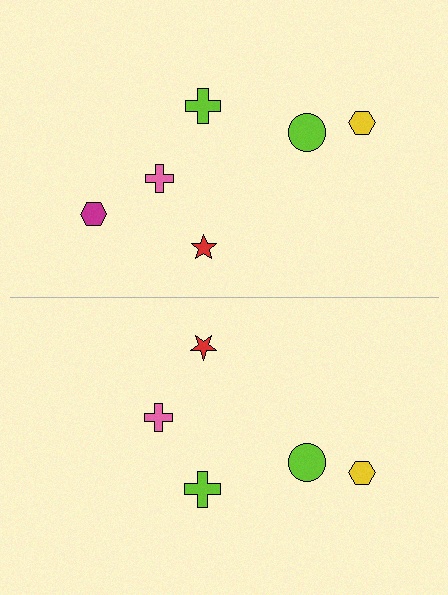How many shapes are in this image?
There are 11 shapes in this image.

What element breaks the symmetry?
A magenta hexagon is missing from the bottom side.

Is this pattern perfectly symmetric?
No, the pattern is not perfectly symmetric. A magenta hexagon is missing from the bottom side.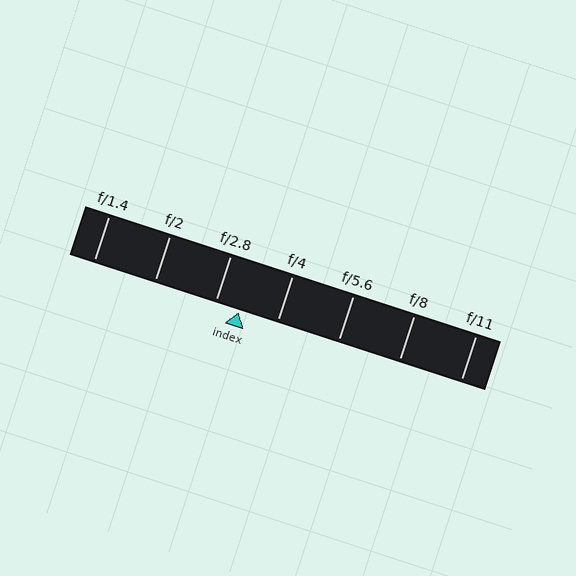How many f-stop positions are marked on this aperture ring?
There are 7 f-stop positions marked.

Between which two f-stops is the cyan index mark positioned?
The index mark is between f/2.8 and f/4.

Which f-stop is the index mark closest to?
The index mark is closest to f/2.8.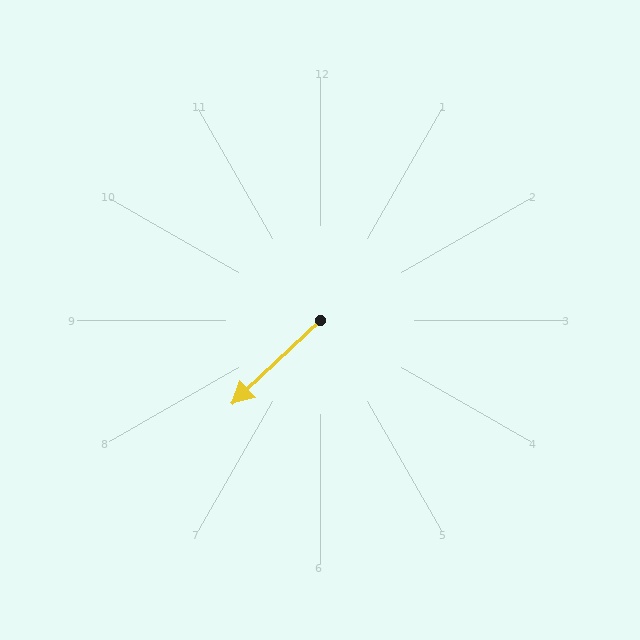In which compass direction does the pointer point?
Southwest.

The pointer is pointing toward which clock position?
Roughly 8 o'clock.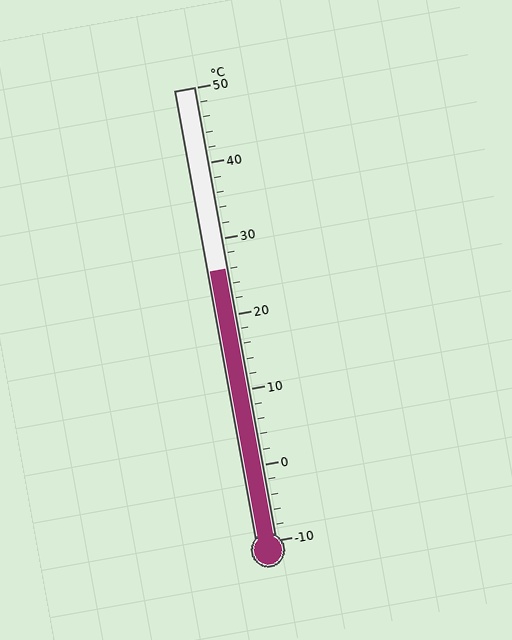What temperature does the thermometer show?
The thermometer shows approximately 26°C.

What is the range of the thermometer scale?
The thermometer scale ranges from -10°C to 50°C.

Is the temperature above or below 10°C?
The temperature is above 10°C.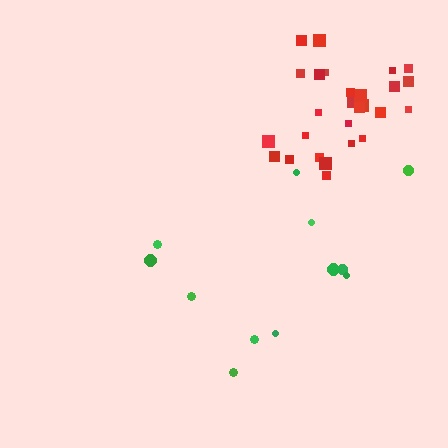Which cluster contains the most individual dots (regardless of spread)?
Red (27).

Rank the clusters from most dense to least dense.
red, green.